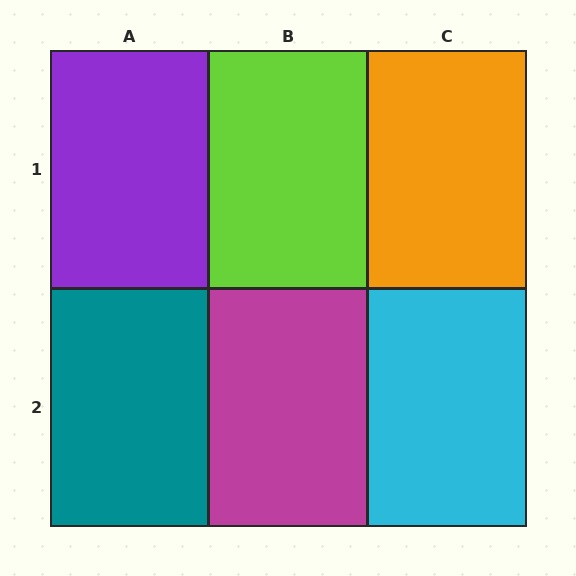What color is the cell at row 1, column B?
Lime.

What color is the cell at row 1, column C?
Orange.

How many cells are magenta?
1 cell is magenta.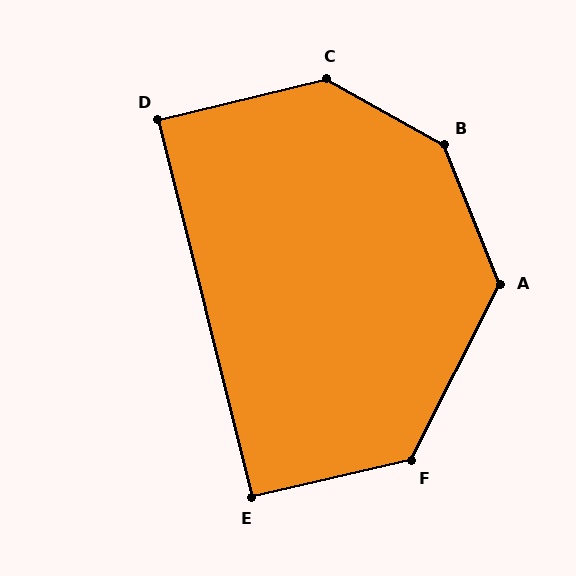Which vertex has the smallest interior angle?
D, at approximately 90 degrees.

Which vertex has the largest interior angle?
B, at approximately 141 degrees.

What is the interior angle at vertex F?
Approximately 130 degrees (obtuse).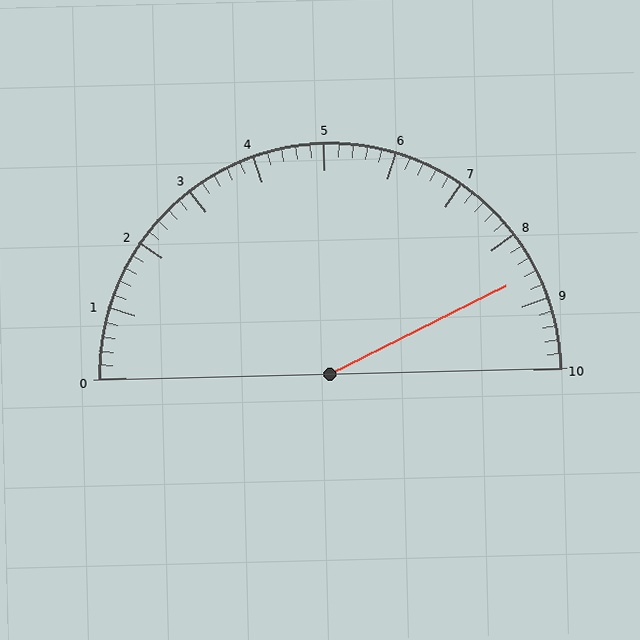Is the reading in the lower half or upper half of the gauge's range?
The reading is in the upper half of the range (0 to 10).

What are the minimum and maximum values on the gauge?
The gauge ranges from 0 to 10.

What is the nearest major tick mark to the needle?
The nearest major tick mark is 9.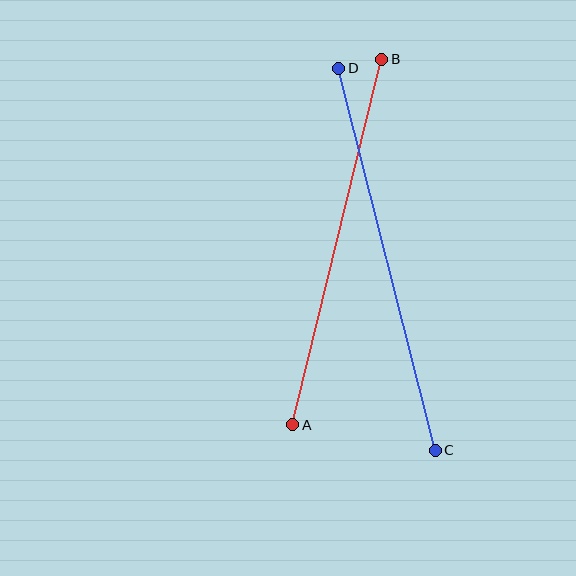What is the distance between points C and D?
The distance is approximately 394 pixels.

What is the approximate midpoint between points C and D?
The midpoint is at approximately (387, 259) pixels.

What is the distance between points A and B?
The distance is approximately 376 pixels.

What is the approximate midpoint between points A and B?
The midpoint is at approximately (337, 242) pixels.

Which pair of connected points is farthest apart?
Points C and D are farthest apart.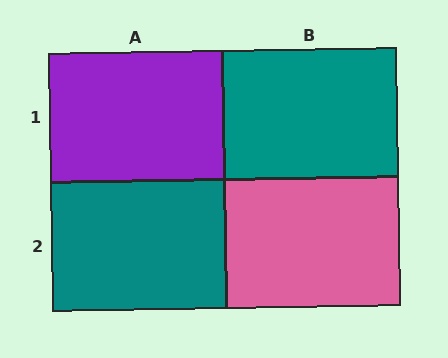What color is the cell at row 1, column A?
Purple.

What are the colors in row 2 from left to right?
Teal, pink.